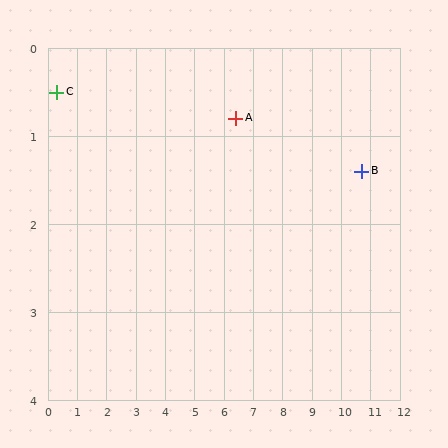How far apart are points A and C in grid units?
Points A and C are about 6.1 grid units apart.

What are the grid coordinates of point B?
Point B is at approximately (10.7, 1.4).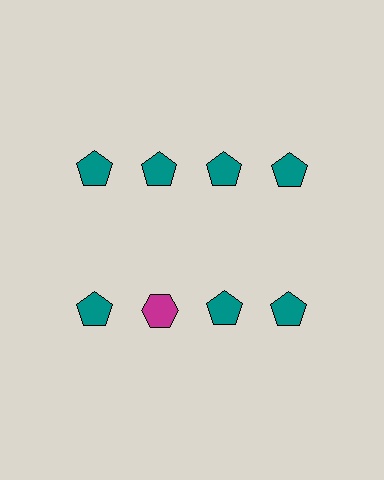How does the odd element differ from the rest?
It differs in both color (magenta instead of teal) and shape (hexagon instead of pentagon).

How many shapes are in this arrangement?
There are 8 shapes arranged in a grid pattern.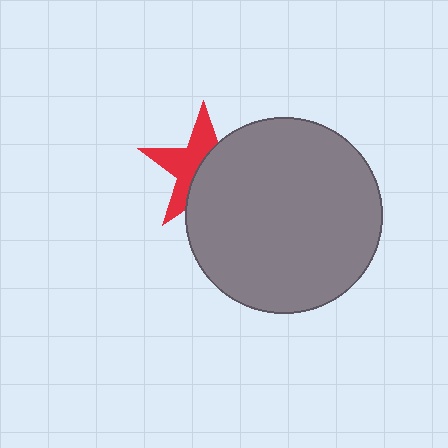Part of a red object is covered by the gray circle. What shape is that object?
It is a star.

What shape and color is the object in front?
The object in front is a gray circle.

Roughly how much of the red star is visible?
About half of it is visible (roughly 49%).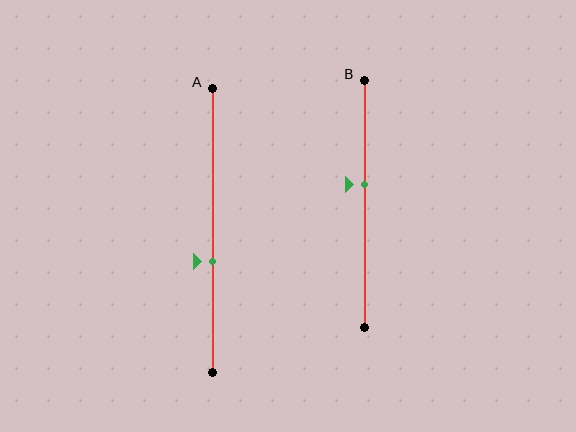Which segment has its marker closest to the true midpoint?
Segment B has its marker closest to the true midpoint.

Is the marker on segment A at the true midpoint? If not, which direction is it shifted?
No, the marker on segment A is shifted downward by about 11% of the segment length.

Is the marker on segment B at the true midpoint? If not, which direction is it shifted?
No, the marker on segment B is shifted upward by about 8% of the segment length.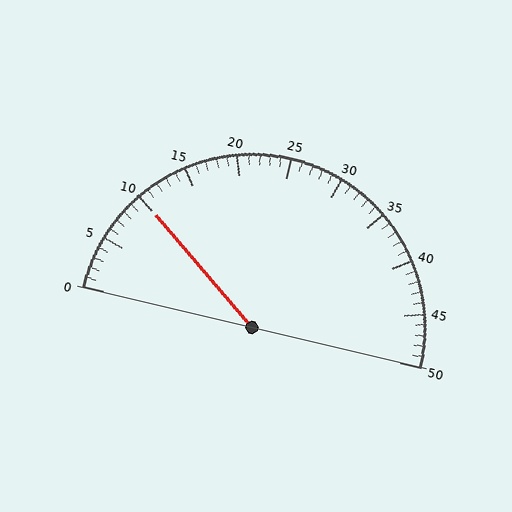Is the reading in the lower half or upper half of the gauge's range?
The reading is in the lower half of the range (0 to 50).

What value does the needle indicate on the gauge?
The needle indicates approximately 10.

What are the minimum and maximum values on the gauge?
The gauge ranges from 0 to 50.